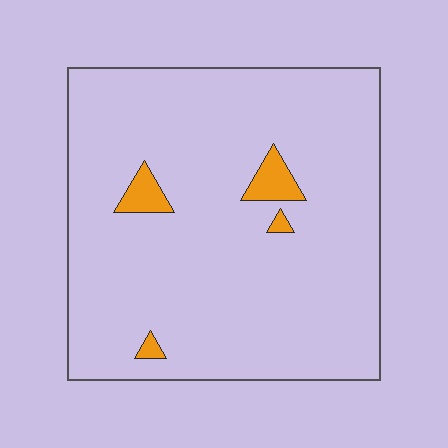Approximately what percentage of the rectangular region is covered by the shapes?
Approximately 5%.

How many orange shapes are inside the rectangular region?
4.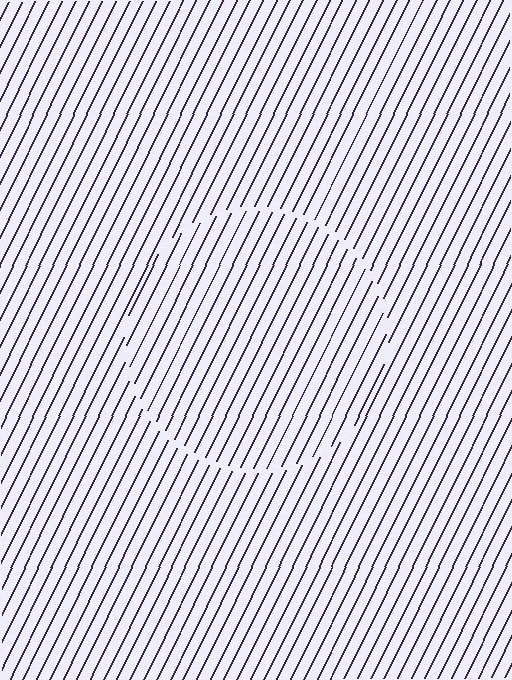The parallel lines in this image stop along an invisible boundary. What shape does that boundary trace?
An illusory circle. The interior of the shape contains the same grating, shifted by half a period — the contour is defined by the phase discontinuity where line-ends from the inner and outer gratings abut.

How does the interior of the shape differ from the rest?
The interior of the shape contains the same grating, shifted by half a period — the contour is defined by the phase discontinuity where line-ends from the inner and outer gratings abut.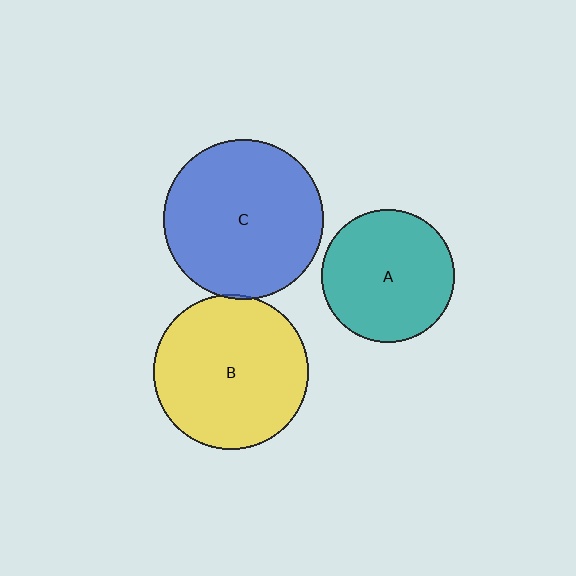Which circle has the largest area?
Circle C (blue).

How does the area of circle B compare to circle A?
Approximately 1.4 times.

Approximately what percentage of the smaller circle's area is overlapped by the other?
Approximately 5%.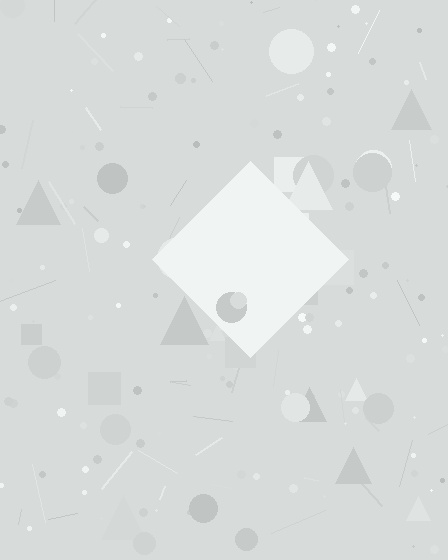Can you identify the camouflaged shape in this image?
The camouflaged shape is a diamond.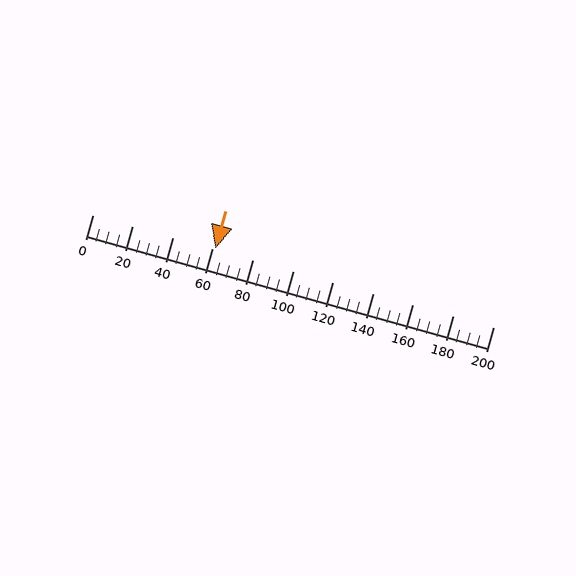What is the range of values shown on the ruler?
The ruler shows values from 0 to 200.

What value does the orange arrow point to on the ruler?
The orange arrow points to approximately 61.